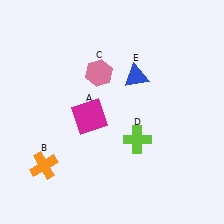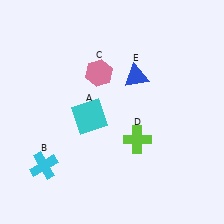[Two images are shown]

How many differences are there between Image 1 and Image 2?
There are 2 differences between the two images.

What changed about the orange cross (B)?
In Image 1, B is orange. In Image 2, it changed to cyan.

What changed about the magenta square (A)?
In Image 1, A is magenta. In Image 2, it changed to cyan.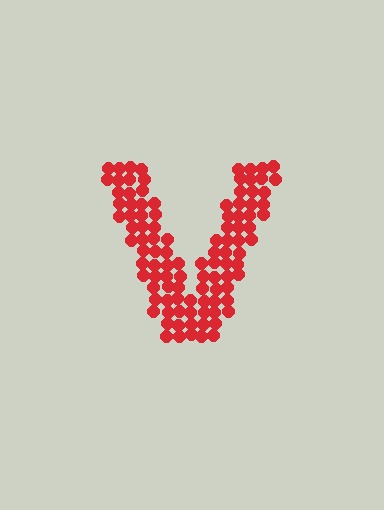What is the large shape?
The large shape is the letter V.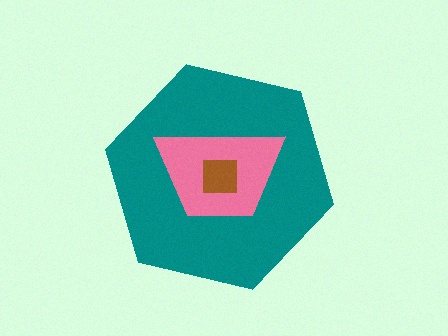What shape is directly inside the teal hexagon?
The pink trapezoid.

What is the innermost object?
The brown square.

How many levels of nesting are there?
3.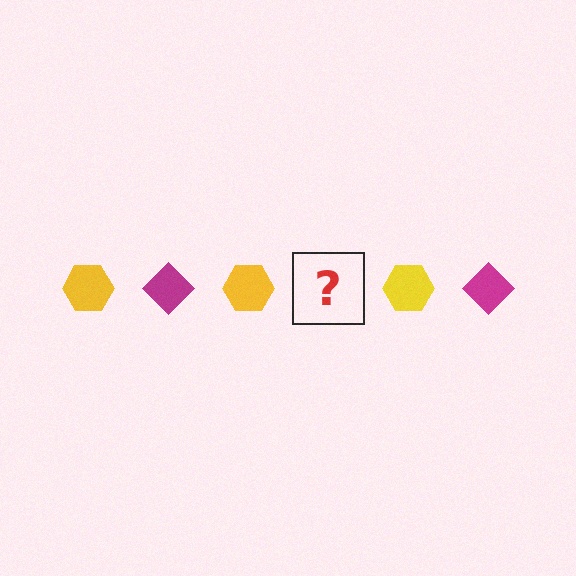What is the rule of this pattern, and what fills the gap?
The rule is that the pattern alternates between yellow hexagon and magenta diamond. The gap should be filled with a magenta diamond.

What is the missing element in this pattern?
The missing element is a magenta diamond.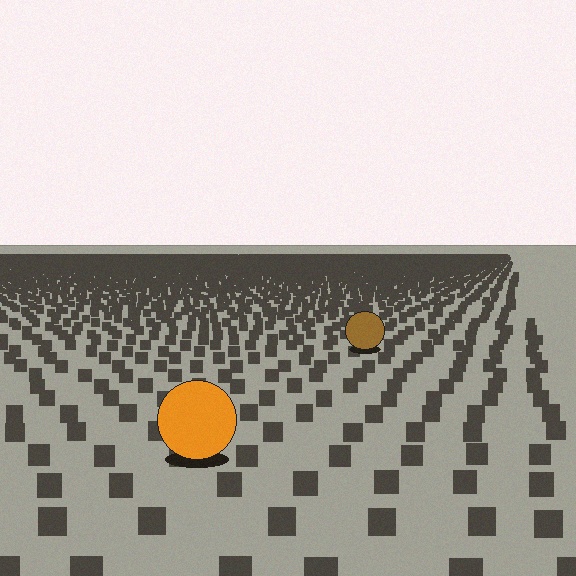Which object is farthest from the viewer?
The brown circle is farthest from the viewer. It appears smaller and the ground texture around it is denser.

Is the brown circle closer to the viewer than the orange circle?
No. The orange circle is closer — you can tell from the texture gradient: the ground texture is coarser near it.